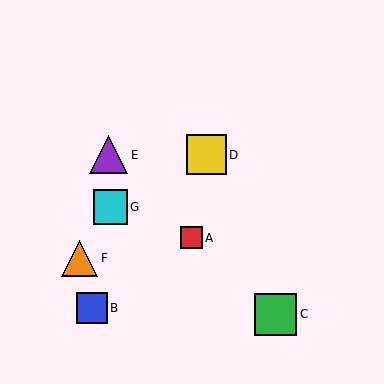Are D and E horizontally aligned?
Yes, both are at y≈155.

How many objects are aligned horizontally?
2 objects (D, E) are aligned horizontally.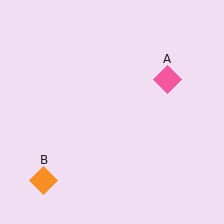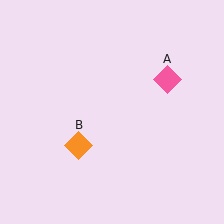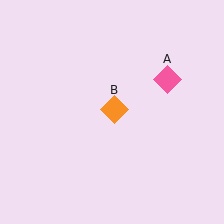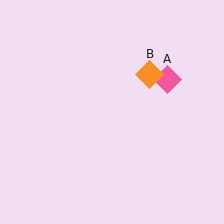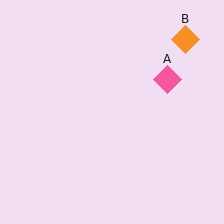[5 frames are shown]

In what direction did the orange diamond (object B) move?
The orange diamond (object B) moved up and to the right.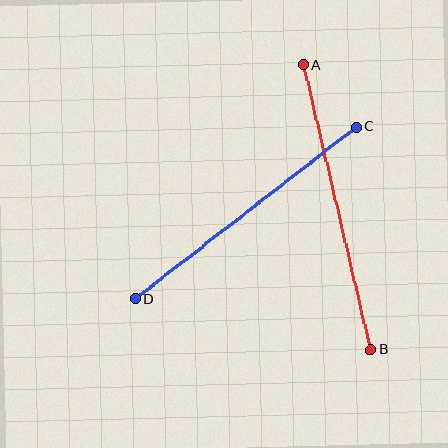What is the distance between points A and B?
The distance is approximately 293 pixels.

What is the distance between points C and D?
The distance is approximately 280 pixels.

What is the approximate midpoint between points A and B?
The midpoint is at approximately (337, 207) pixels.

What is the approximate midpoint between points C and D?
The midpoint is at approximately (246, 213) pixels.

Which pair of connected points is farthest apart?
Points A and B are farthest apart.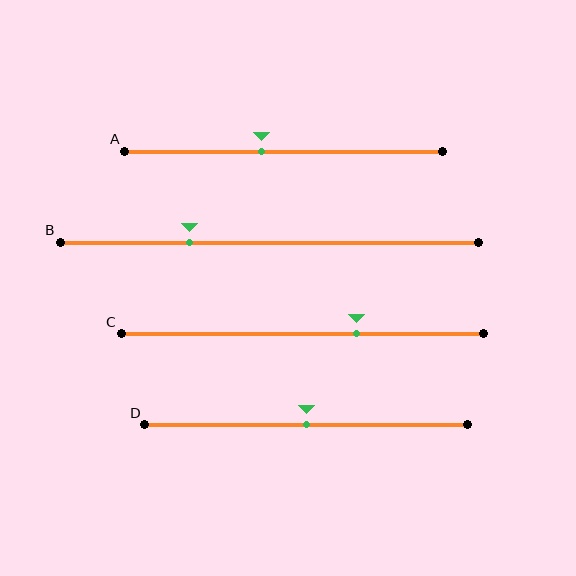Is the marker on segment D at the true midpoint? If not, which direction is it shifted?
Yes, the marker on segment D is at the true midpoint.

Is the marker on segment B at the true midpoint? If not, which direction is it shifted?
No, the marker on segment B is shifted to the left by about 19% of the segment length.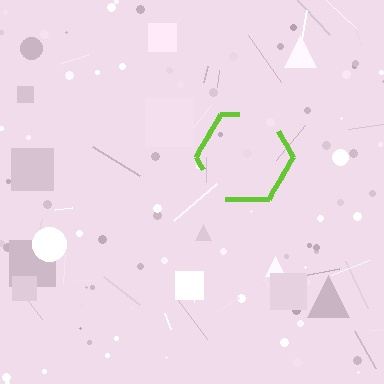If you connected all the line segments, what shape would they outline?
They would outline a hexagon.